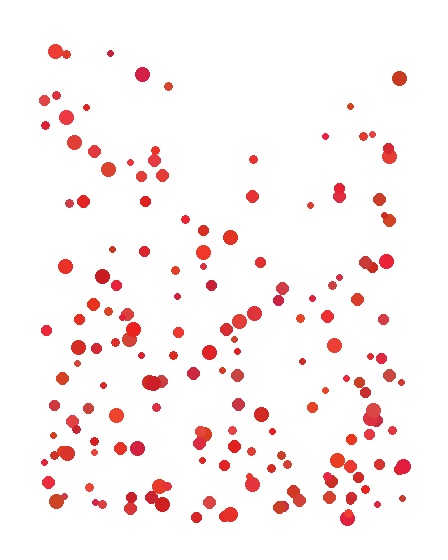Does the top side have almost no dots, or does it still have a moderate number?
Still a moderate number, just noticeably fewer than the bottom.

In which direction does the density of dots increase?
From top to bottom, with the bottom side densest.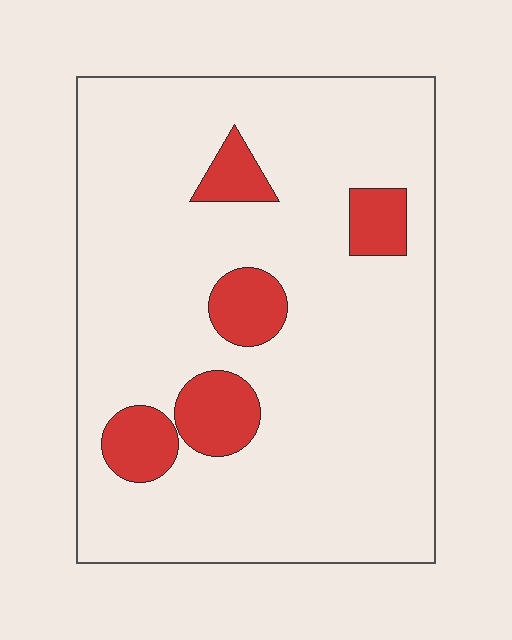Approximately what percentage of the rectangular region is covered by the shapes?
Approximately 15%.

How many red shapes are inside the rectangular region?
5.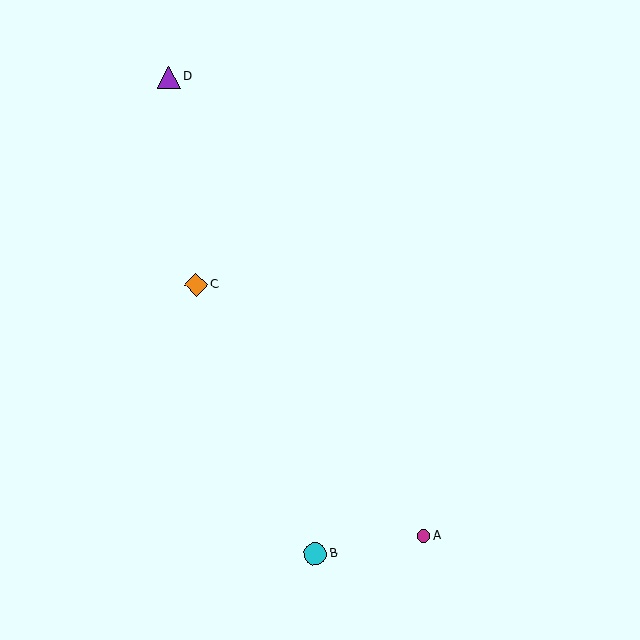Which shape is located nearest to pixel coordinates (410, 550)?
The magenta circle (labeled A) at (424, 536) is nearest to that location.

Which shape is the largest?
The orange diamond (labeled C) is the largest.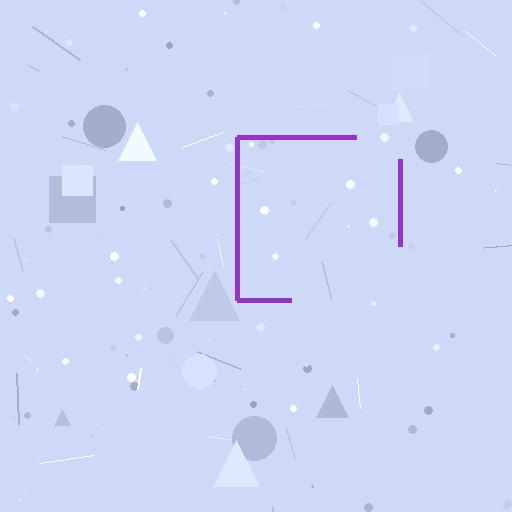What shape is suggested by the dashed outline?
The dashed outline suggests a square.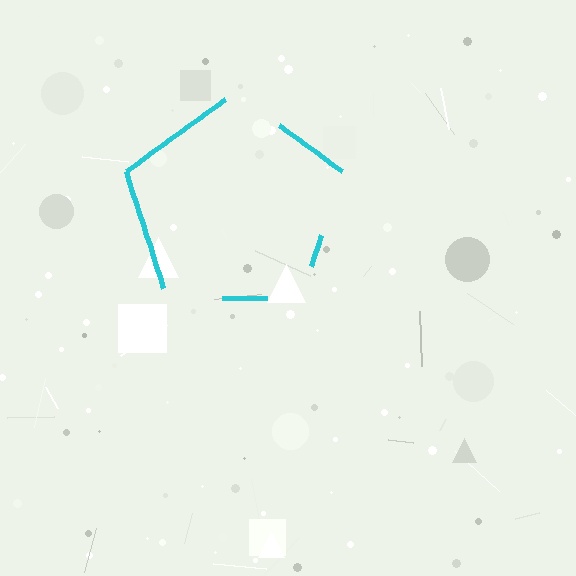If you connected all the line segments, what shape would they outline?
They would outline a pentagon.